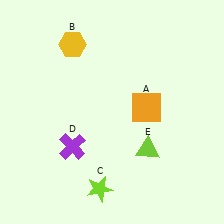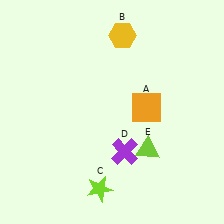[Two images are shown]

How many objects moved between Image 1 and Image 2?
2 objects moved between the two images.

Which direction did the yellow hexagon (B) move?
The yellow hexagon (B) moved right.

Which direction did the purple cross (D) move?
The purple cross (D) moved right.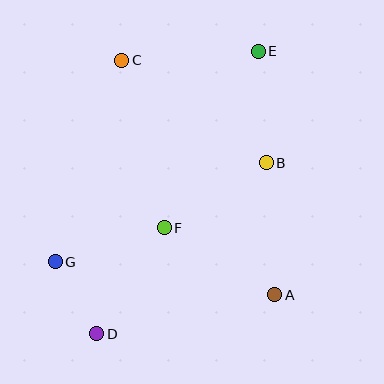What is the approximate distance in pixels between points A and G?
The distance between A and G is approximately 222 pixels.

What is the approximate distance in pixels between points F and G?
The distance between F and G is approximately 114 pixels.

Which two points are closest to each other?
Points D and G are closest to each other.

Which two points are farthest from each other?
Points D and E are farthest from each other.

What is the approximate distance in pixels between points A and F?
The distance between A and F is approximately 129 pixels.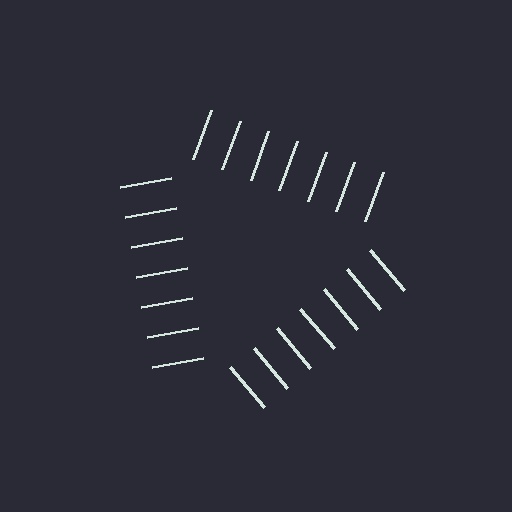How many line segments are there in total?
21 — 7 along each of the 3 edges.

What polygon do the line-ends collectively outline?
An illusory triangle — the line segments terminate on its edges but no continuous stroke is drawn.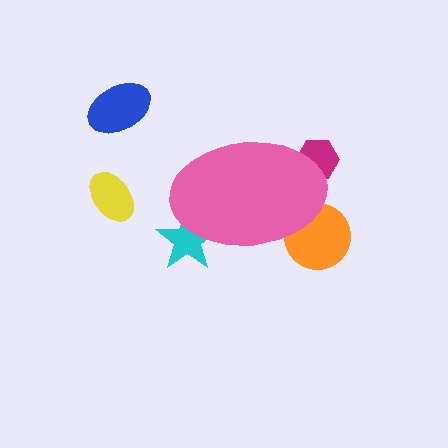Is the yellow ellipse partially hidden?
No, the yellow ellipse is fully visible.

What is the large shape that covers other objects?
A pink ellipse.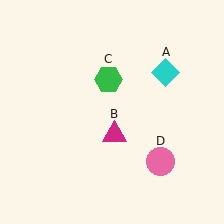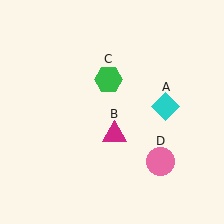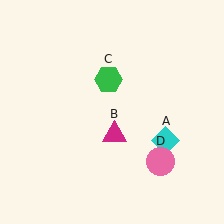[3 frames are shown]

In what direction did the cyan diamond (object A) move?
The cyan diamond (object A) moved down.